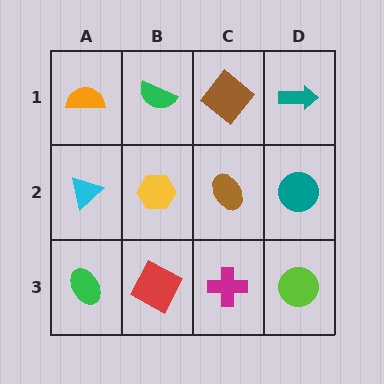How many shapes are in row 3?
4 shapes.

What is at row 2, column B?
A yellow hexagon.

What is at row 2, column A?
A cyan triangle.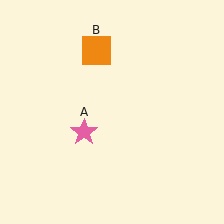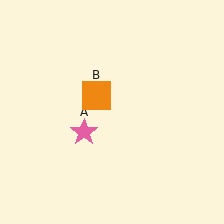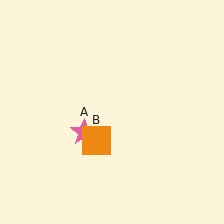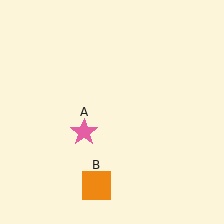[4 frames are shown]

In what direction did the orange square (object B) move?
The orange square (object B) moved down.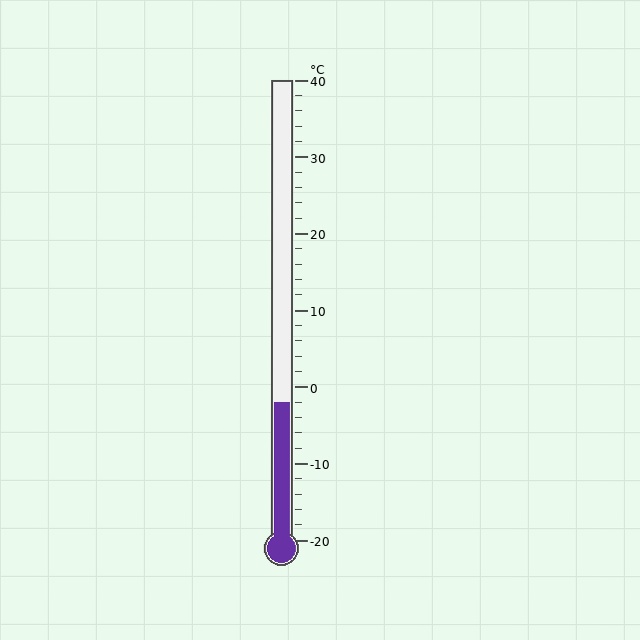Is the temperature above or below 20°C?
The temperature is below 20°C.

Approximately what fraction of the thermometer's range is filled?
The thermometer is filled to approximately 30% of its range.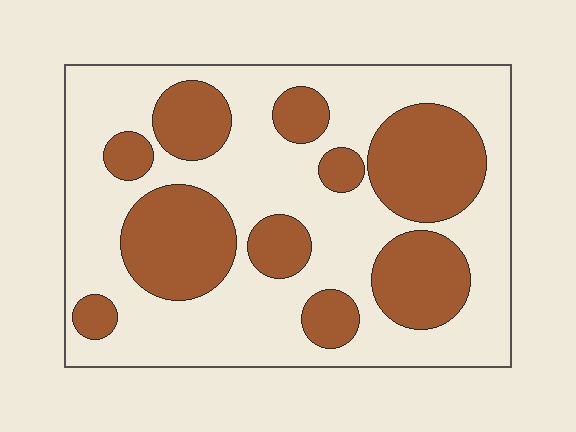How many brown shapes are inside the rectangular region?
10.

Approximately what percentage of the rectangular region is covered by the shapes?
Approximately 35%.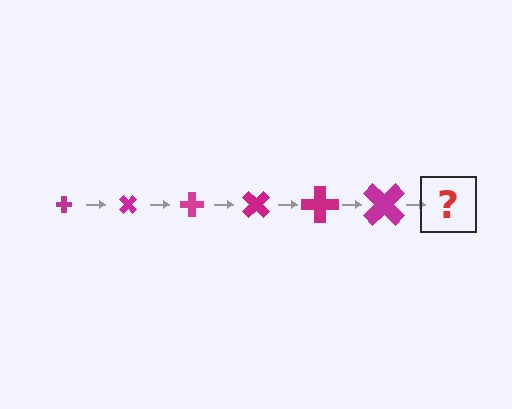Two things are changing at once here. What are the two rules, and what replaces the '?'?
The two rules are that the cross grows larger each step and it rotates 45 degrees each step. The '?' should be a cross, larger than the previous one and rotated 270 degrees from the start.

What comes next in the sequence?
The next element should be a cross, larger than the previous one and rotated 270 degrees from the start.